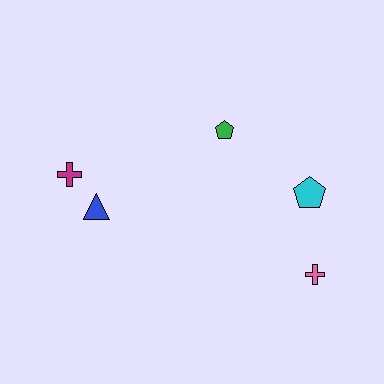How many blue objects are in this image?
There is 1 blue object.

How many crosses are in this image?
There are 2 crosses.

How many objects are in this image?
There are 5 objects.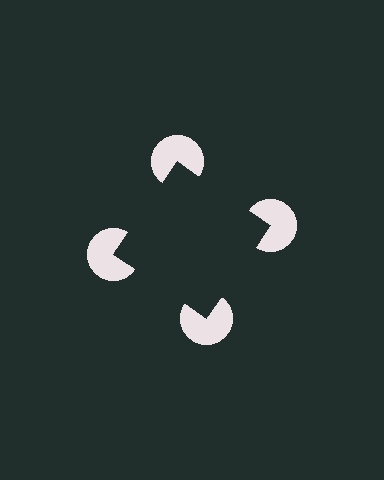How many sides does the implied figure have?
4 sides.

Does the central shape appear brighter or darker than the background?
It typically appears slightly darker than the background, even though no actual brightness change is drawn.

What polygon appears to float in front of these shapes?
An illusory square — its edges are inferred from the aligned wedge cuts in the pac-man discs, not physically drawn.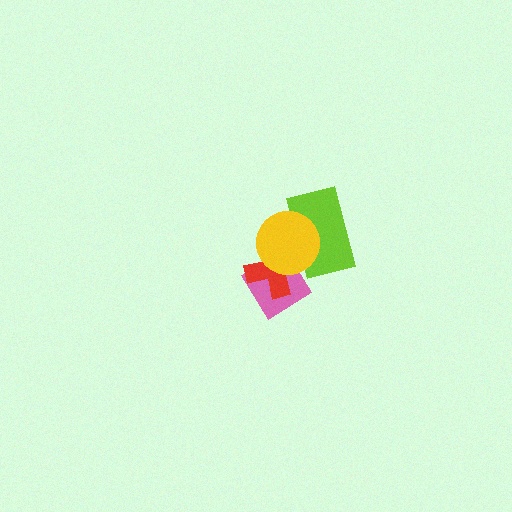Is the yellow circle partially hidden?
No, no other shape covers it.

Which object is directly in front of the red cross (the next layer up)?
The lime rectangle is directly in front of the red cross.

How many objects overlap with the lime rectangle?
3 objects overlap with the lime rectangle.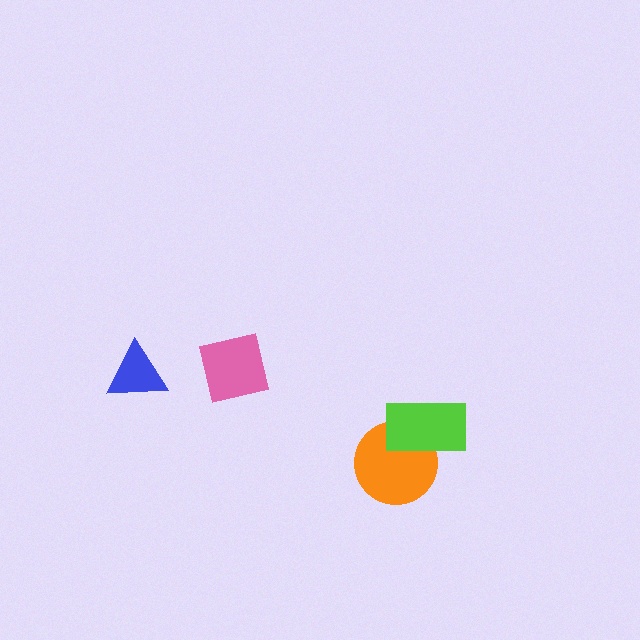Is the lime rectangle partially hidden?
No, no other shape covers it.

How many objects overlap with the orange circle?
1 object overlaps with the orange circle.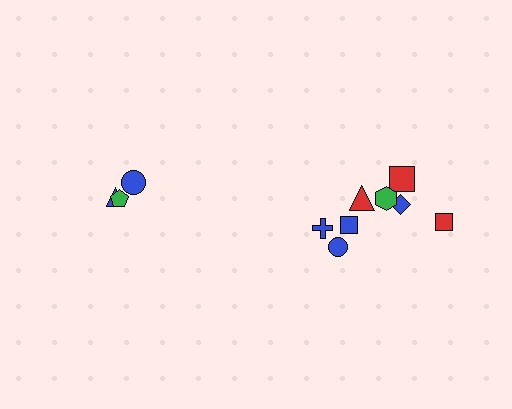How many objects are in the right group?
There are 8 objects.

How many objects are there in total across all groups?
There are 11 objects.